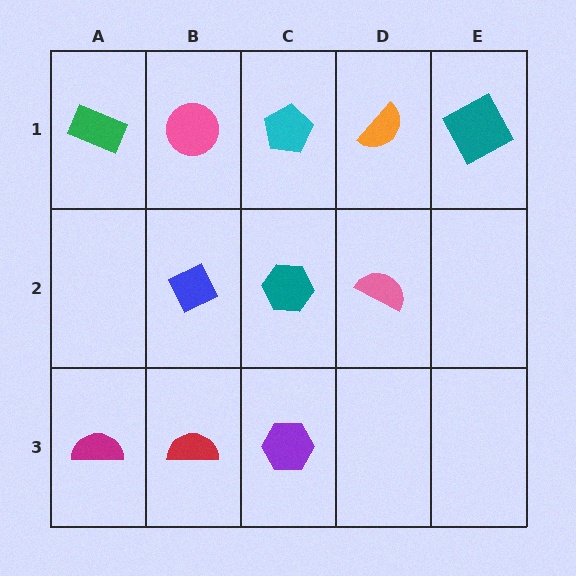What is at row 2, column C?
A teal hexagon.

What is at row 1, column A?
A green rectangle.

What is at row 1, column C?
A cyan pentagon.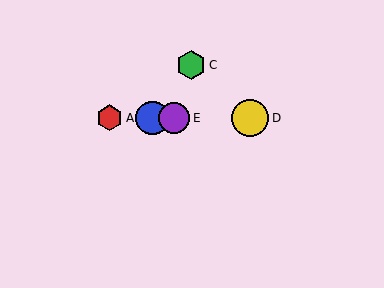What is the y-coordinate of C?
Object C is at y≈65.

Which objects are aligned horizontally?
Objects A, B, D, E are aligned horizontally.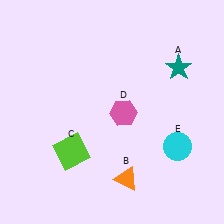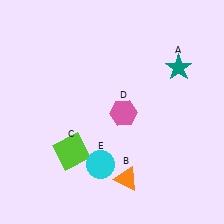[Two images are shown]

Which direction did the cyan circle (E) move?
The cyan circle (E) moved left.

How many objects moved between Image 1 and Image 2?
1 object moved between the two images.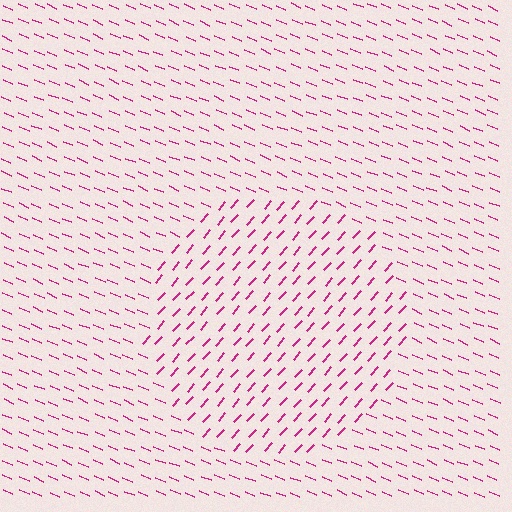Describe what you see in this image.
The image is filled with small magenta line segments. A circle region in the image has lines oriented differently from the surrounding lines, creating a visible texture boundary.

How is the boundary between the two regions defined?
The boundary is defined purely by a change in line orientation (approximately 71 degrees difference). All lines are the same color and thickness.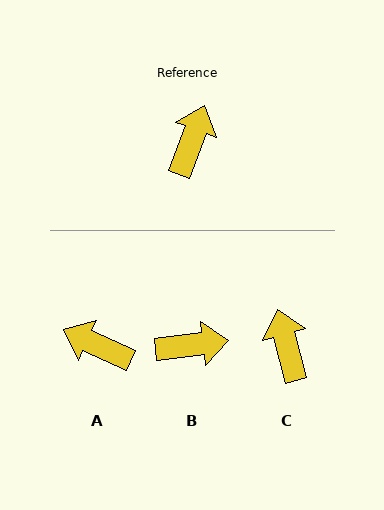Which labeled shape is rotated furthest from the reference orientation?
A, about 86 degrees away.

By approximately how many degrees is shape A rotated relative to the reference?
Approximately 86 degrees counter-clockwise.